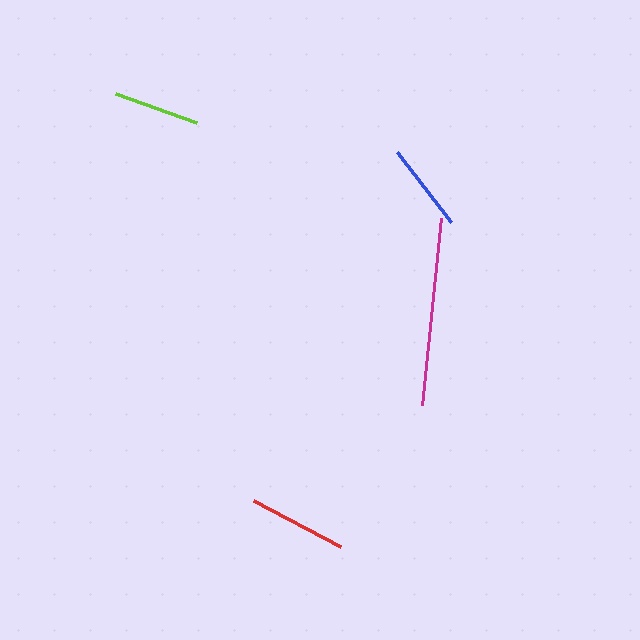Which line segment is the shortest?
The lime line is the shortest at approximately 86 pixels.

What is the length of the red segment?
The red segment is approximately 99 pixels long.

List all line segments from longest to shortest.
From longest to shortest: magenta, red, blue, lime.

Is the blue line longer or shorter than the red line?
The red line is longer than the blue line.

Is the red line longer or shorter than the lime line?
The red line is longer than the lime line.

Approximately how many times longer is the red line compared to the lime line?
The red line is approximately 1.1 times the length of the lime line.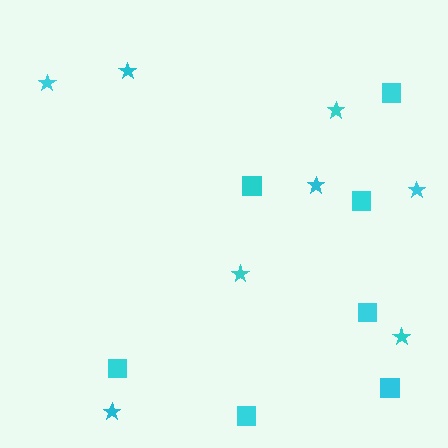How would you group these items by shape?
There are 2 groups: one group of squares (7) and one group of stars (8).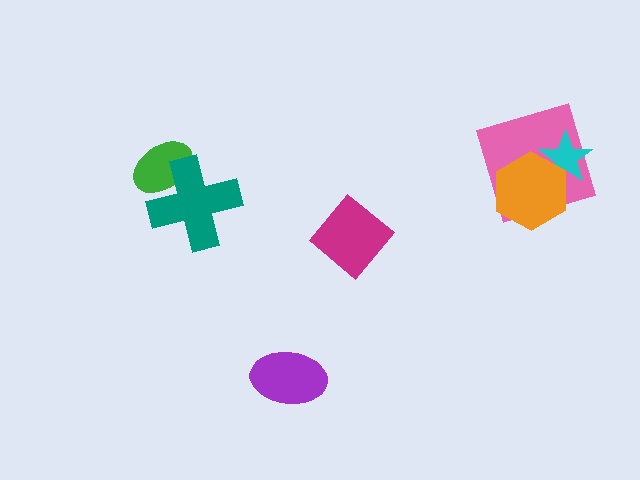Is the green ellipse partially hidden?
Yes, it is partially covered by another shape.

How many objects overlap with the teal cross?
1 object overlaps with the teal cross.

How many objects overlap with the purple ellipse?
0 objects overlap with the purple ellipse.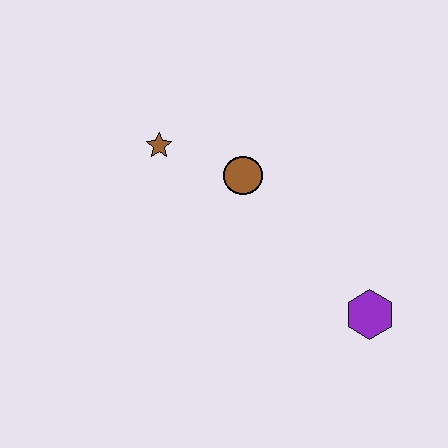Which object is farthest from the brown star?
The purple hexagon is farthest from the brown star.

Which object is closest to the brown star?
The brown circle is closest to the brown star.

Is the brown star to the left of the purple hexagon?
Yes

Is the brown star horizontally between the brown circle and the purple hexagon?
No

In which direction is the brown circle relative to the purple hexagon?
The brown circle is above the purple hexagon.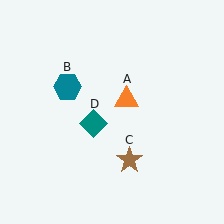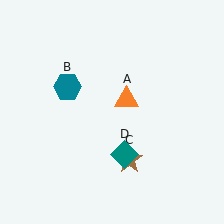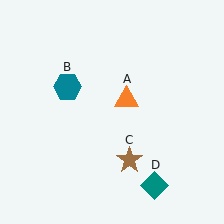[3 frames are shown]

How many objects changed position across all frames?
1 object changed position: teal diamond (object D).